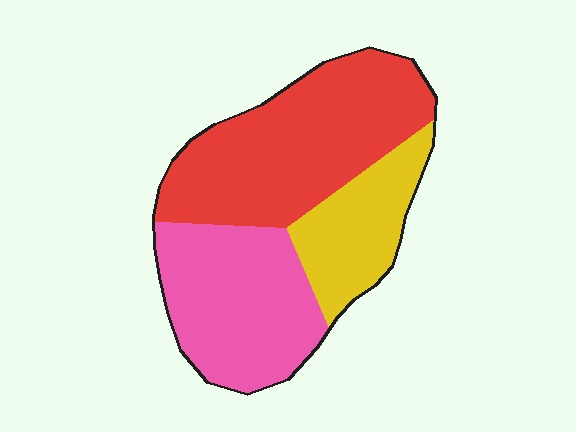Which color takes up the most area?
Red, at roughly 45%.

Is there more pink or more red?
Red.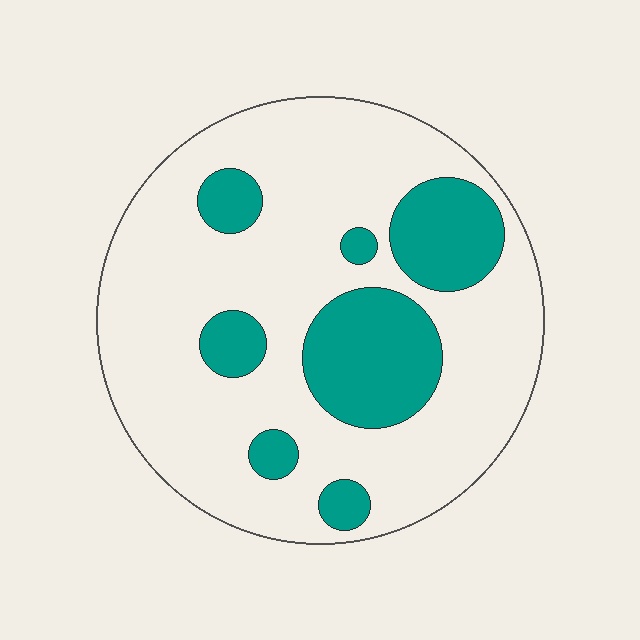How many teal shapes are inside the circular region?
7.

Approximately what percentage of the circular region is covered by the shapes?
Approximately 25%.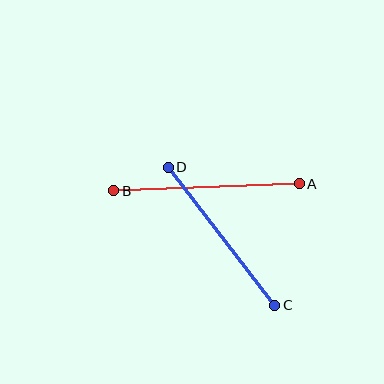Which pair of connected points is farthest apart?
Points A and B are farthest apart.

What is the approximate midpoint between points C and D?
The midpoint is at approximately (221, 236) pixels.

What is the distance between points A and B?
The distance is approximately 185 pixels.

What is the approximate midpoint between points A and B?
The midpoint is at approximately (206, 187) pixels.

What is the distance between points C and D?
The distance is approximately 174 pixels.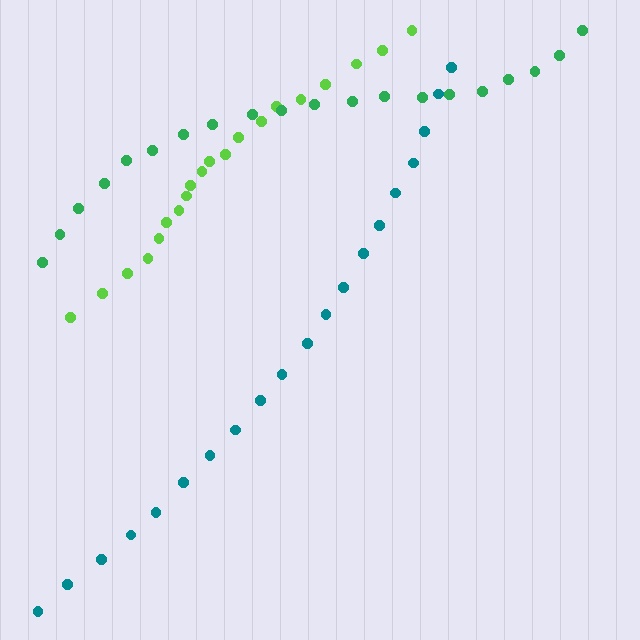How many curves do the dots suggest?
There are 3 distinct paths.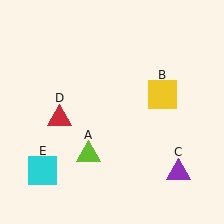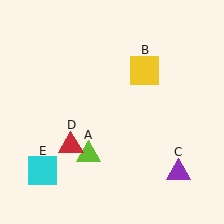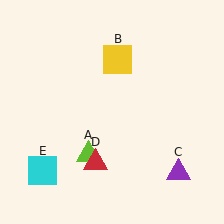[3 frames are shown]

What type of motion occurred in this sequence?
The yellow square (object B), red triangle (object D) rotated counterclockwise around the center of the scene.